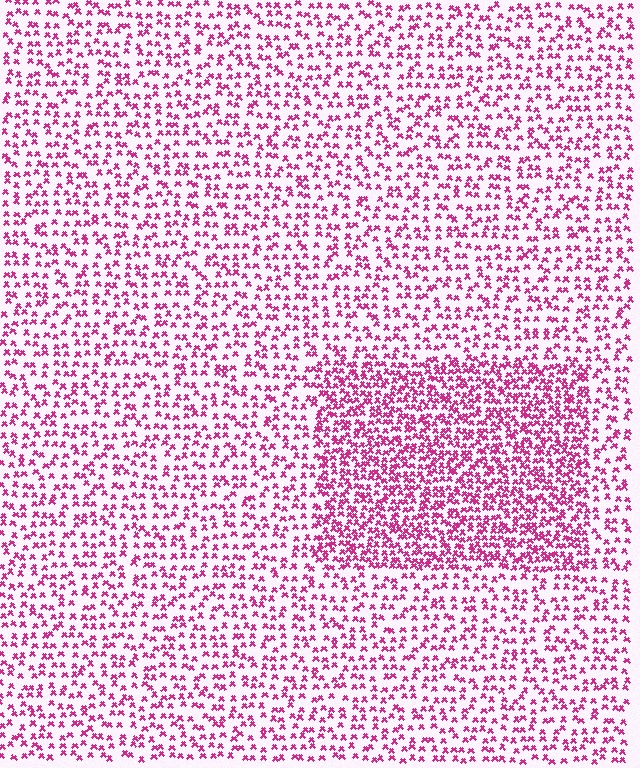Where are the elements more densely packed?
The elements are more densely packed inside the rectangle boundary.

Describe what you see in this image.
The image contains small magenta elements arranged at two different densities. A rectangle-shaped region is visible where the elements are more densely packed than the surrounding area.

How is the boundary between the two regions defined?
The boundary is defined by a change in element density (approximately 1.9x ratio). All elements are the same color, size, and shape.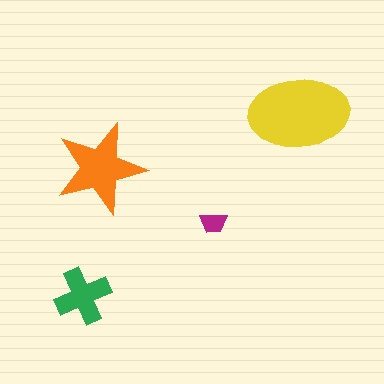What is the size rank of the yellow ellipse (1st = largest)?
1st.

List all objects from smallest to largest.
The magenta trapezoid, the green cross, the orange star, the yellow ellipse.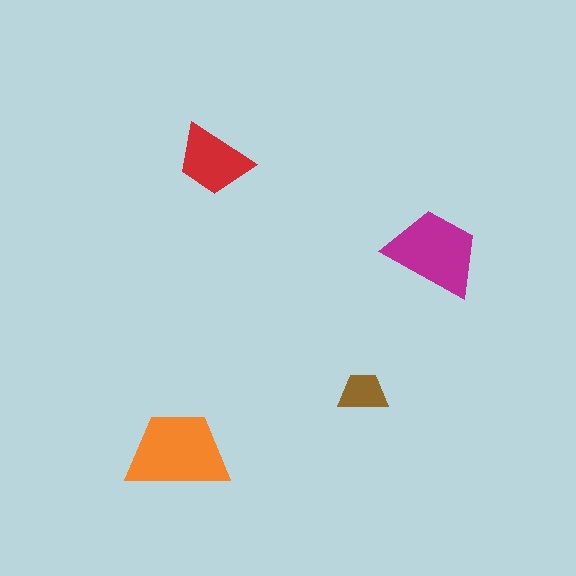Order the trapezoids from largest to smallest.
the orange one, the magenta one, the red one, the brown one.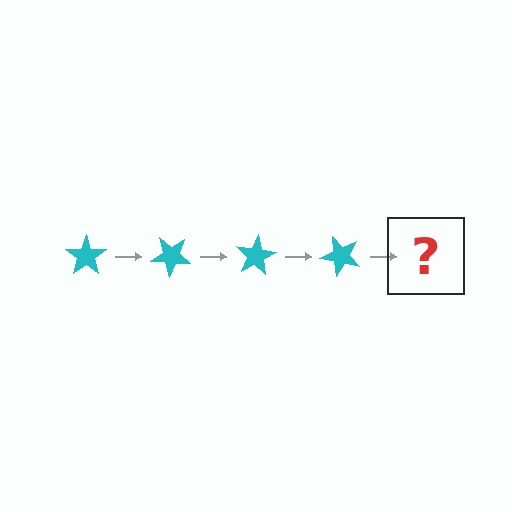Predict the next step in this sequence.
The next step is a cyan star rotated 160 degrees.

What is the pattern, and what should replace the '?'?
The pattern is that the star rotates 40 degrees each step. The '?' should be a cyan star rotated 160 degrees.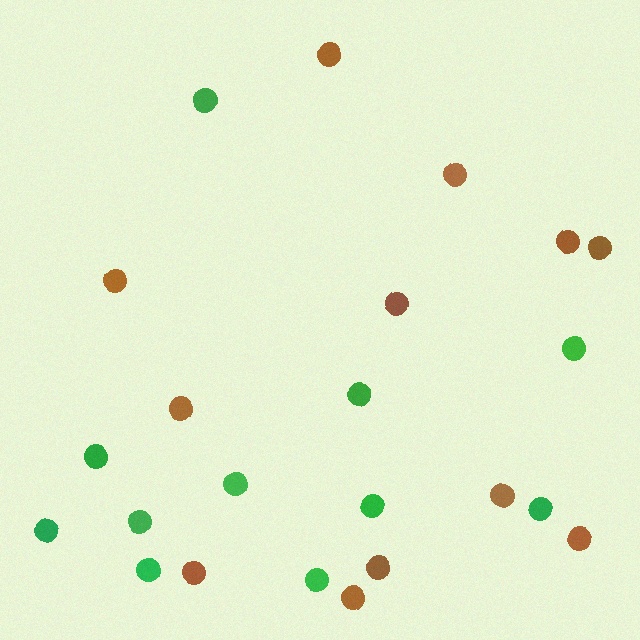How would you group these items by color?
There are 2 groups: one group of green circles (11) and one group of brown circles (12).